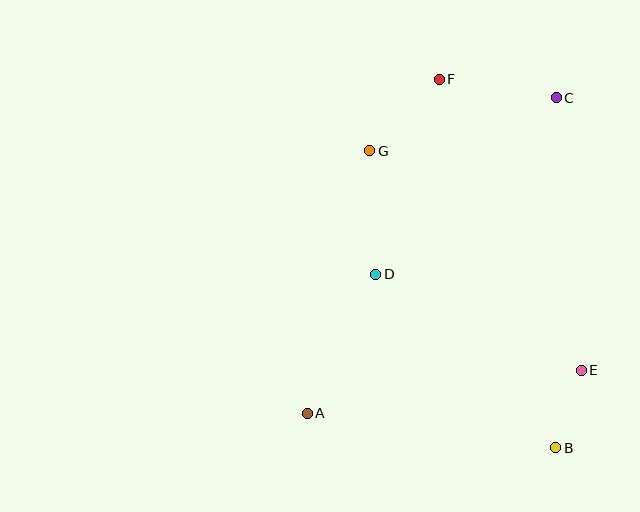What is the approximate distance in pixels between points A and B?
The distance between A and B is approximately 251 pixels.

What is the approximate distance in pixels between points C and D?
The distance between C and D is approximately 252 pixels.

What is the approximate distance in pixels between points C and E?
The distance between C and E is approximately 274 pixels.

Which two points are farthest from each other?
Points A and C are farthest from each other.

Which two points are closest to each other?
Points B and E are closest to each other.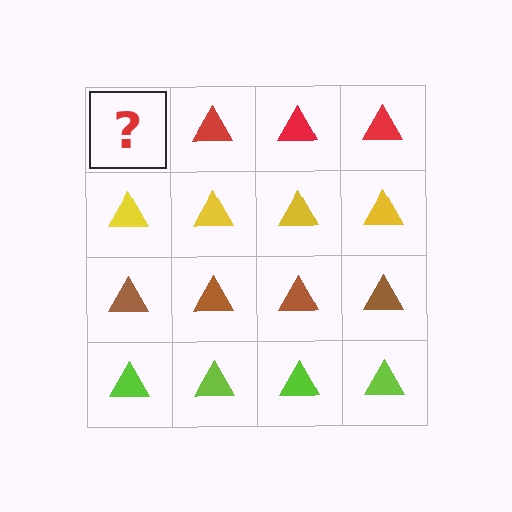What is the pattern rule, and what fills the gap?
The rule is that each row has a consistent color. The gap should be filled with a red triangle.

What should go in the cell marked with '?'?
The missing cell should contain a red triangle.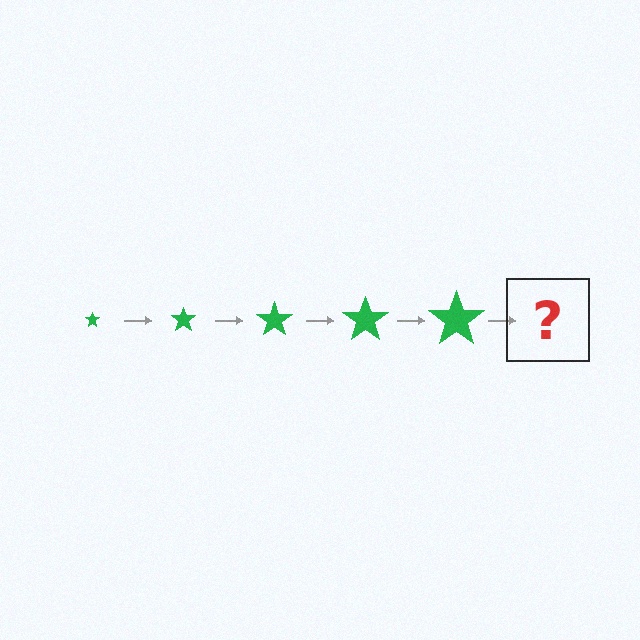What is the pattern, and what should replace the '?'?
The pattern is that the star gets progressively larger each step. The '?' should be a green star, larger than the previous one.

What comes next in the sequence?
The next element should be a green star, larger than the previous one.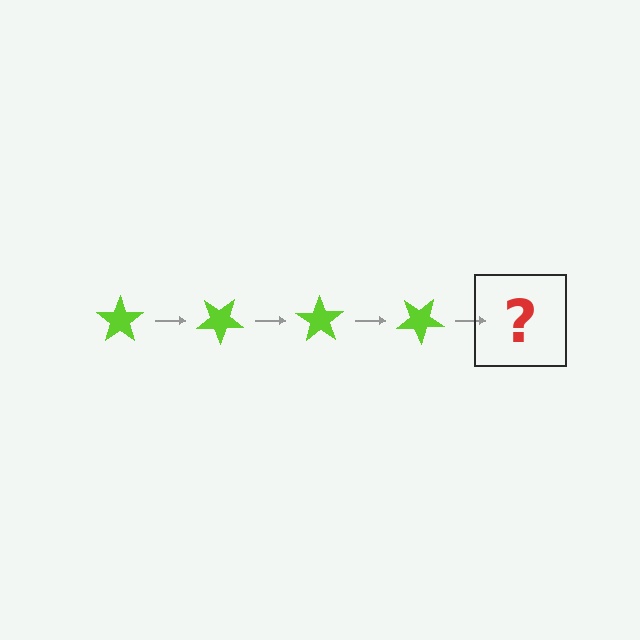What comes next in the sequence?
The next element should be a lime star rotated 140 degrees.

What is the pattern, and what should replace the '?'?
The pattern is that the star rotates 35 degrees each step. The '?' should be a lime star rotated 140 degrees.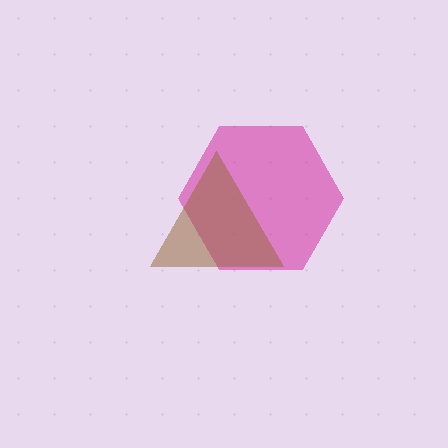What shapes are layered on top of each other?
The layered shapes are: a magenta hexagon, a brown triangle.